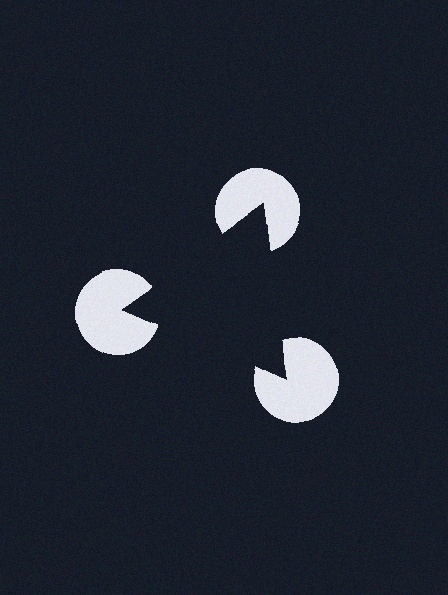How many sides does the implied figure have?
3 sides.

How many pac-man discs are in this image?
There are 3 — one at each vertex of the illusory triangle.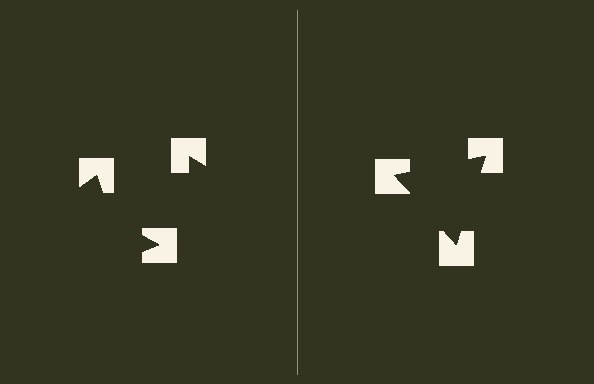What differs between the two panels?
The notched squares are positioned identically on both sides; only the wedge orientations differ. On the right they align to a triangle; on the left they are misaligned.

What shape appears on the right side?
An illusory triangle.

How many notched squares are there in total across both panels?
6 — 3 on each side.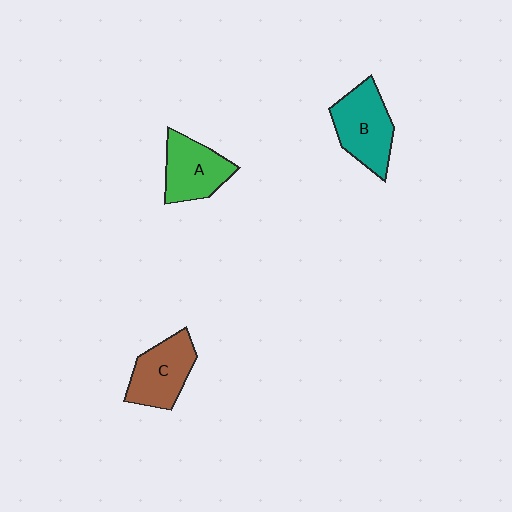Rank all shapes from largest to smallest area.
From largest to smallest: B (teal), C (brown), A (green).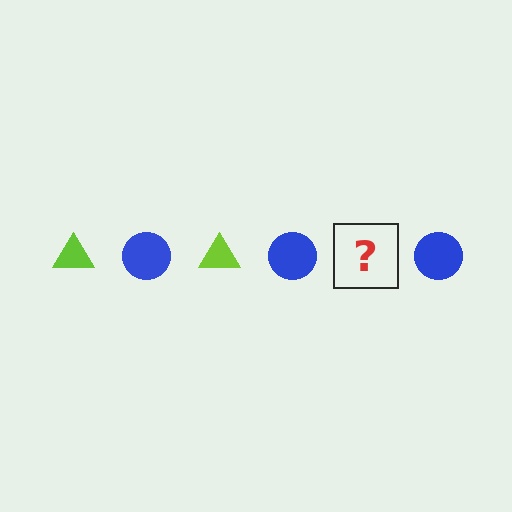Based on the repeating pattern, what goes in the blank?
The blank should be a lime triangle.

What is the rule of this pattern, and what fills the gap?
The rule is that the pattern alternates between lime triangle and blue circle. The gap should be filled with a lime triangle.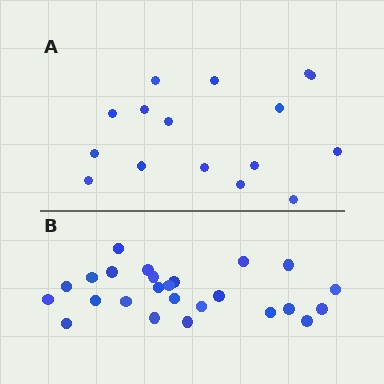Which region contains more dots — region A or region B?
Region B (the bottom region) has more dots.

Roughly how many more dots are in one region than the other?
Region B has roughly 8 or so more dots than region A.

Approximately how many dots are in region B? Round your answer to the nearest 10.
About 20 dots. (The exact count is 25, which rounds to 20.)